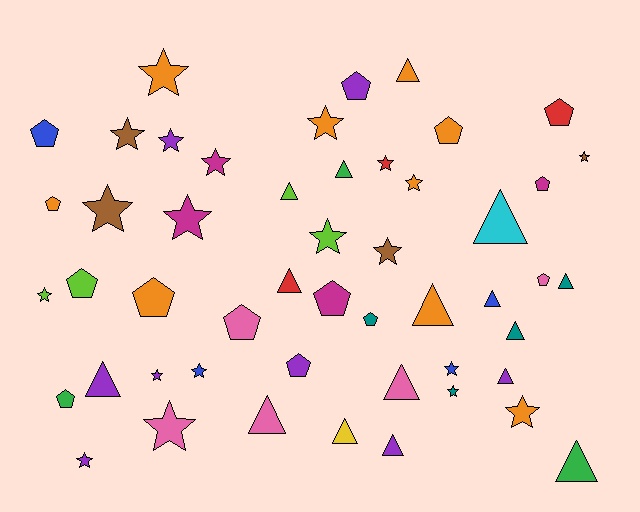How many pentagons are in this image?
There are 14 pentagons.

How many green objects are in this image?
There are 3 green objects.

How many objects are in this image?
There are 50 objects.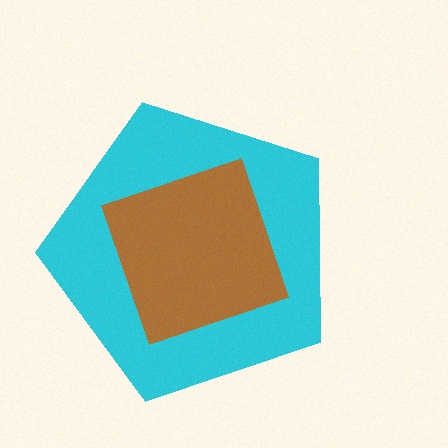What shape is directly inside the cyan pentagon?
The brown square.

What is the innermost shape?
The brown square.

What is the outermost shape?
The cyan pentagon.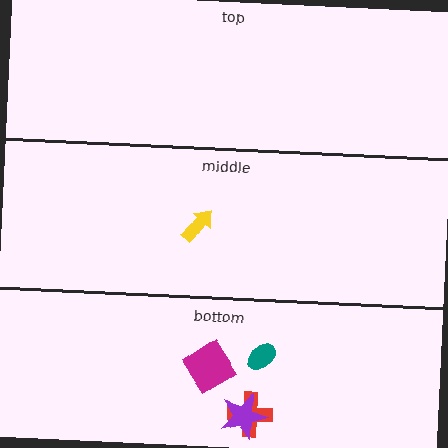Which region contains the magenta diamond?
The bottom region.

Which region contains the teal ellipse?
The bottom region.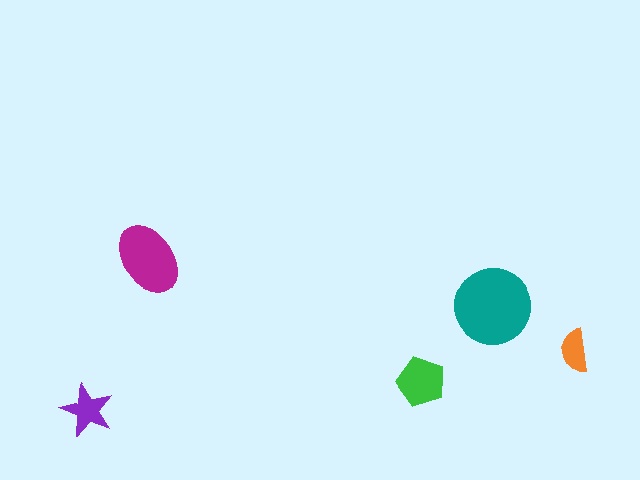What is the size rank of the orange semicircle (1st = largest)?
5th.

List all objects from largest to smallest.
The teal circle, the magenta ellipse, the green pentagon, the purple star, the orange semicircle.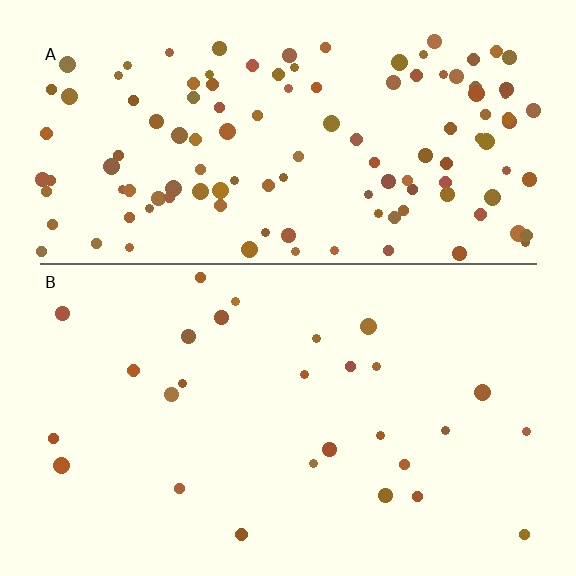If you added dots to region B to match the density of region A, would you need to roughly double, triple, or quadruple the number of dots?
Approximately quadruple.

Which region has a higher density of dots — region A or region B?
A (the top).